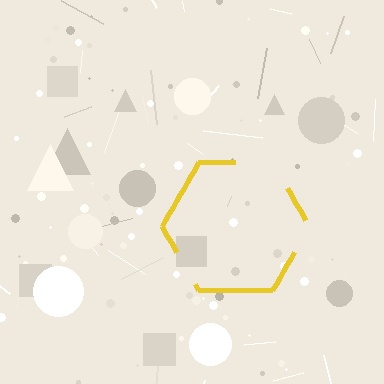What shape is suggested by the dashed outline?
The dashed outline suggests a hexagon.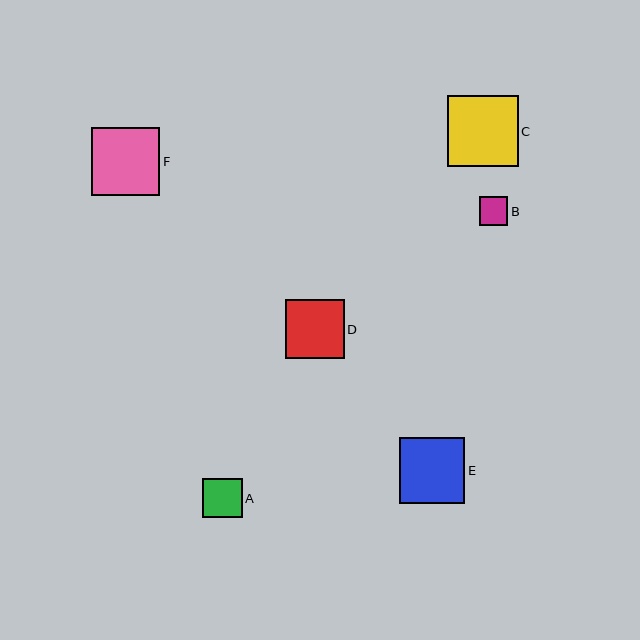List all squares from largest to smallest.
From largest to smallest: C, F, E, D, A, B.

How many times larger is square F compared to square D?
Square F is approximately 1.2 times the size of square D.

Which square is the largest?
Square C is the largest with a size of approximately 71 pixels.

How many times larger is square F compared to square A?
Square F is approximately 1.7 times the size of square A.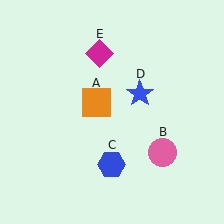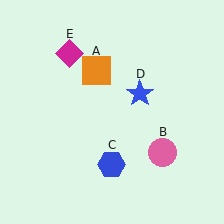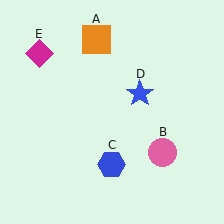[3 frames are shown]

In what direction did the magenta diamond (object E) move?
The magenta diamond (object E) moved left.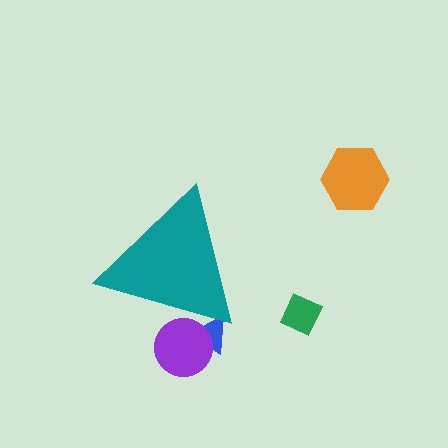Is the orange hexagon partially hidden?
No, the orange hexagon is fully visible.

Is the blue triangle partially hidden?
Yes, the blue triangle is partially hidden behind the teal triangle.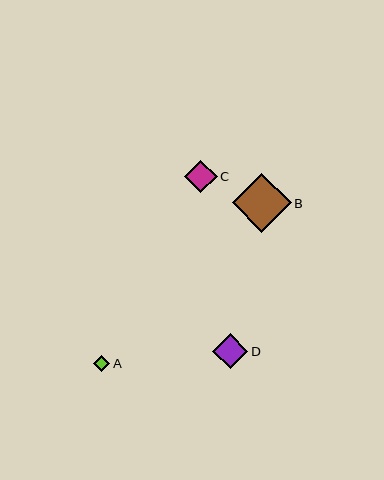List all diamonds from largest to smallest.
From largest to smallest: B, D, C, A.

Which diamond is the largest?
Diamond B is the largest with a size of approximately 59 pixels.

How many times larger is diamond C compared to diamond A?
Diamond C is approximately 2.0 times the size of diamond A.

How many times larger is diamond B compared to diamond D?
Diamond B is approximately 1.7 times the size of diamond D.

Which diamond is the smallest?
Diamond A is the smallest with a size of approximately 16 pixels.